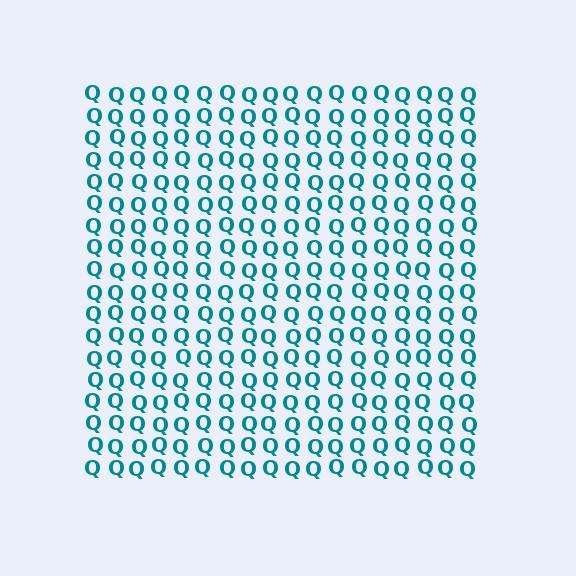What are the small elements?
The small elements are letter Q's.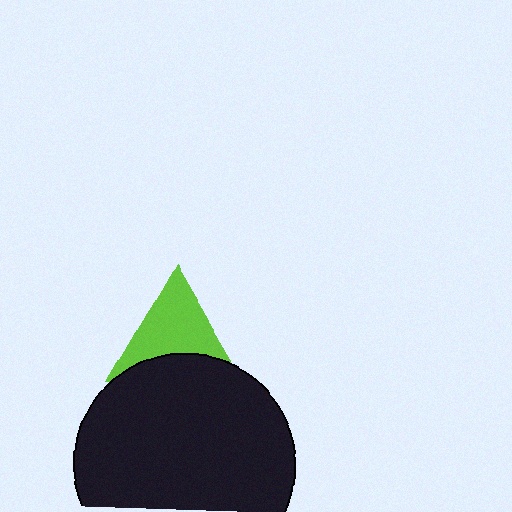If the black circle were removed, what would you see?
You would see the complete lime triangle.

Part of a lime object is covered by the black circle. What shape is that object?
It is a triangle.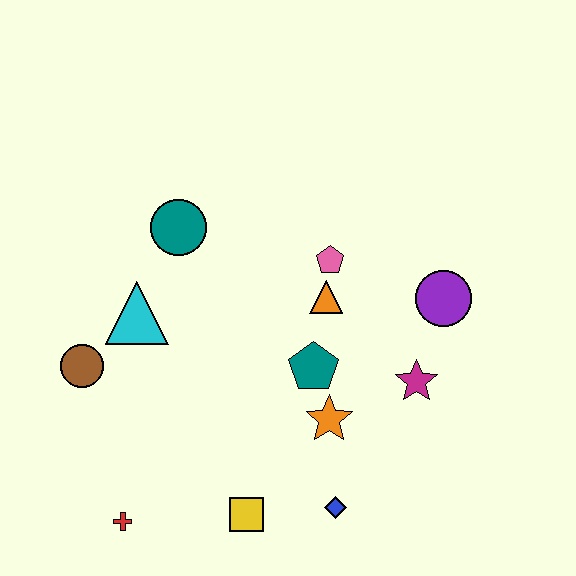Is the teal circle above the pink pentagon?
Yes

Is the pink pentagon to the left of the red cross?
No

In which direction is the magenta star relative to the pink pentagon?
The magenta star is below the pink pentagon.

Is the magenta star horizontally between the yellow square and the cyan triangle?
No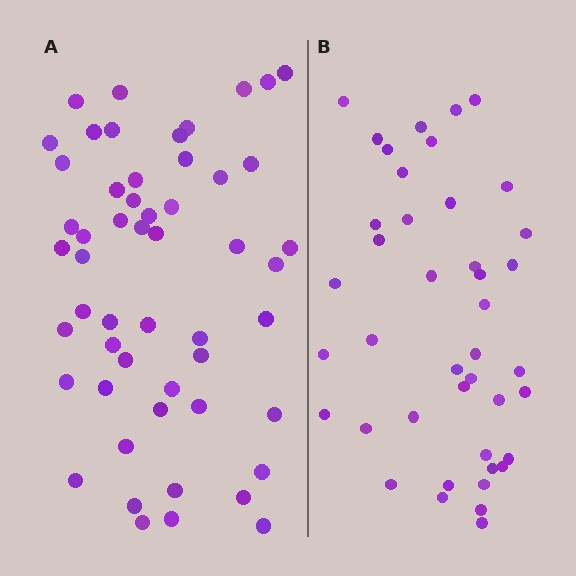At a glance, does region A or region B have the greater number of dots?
Region A (the left region) has more dots.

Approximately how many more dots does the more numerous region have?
Region A has roughly 12 or so more dots than region B.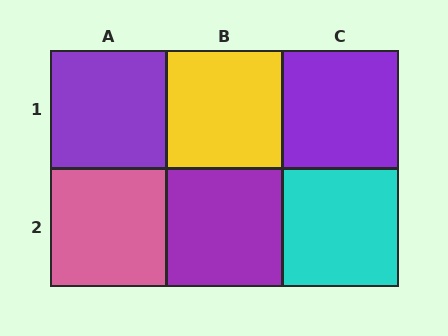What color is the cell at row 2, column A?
Pink.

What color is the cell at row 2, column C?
Cyan.